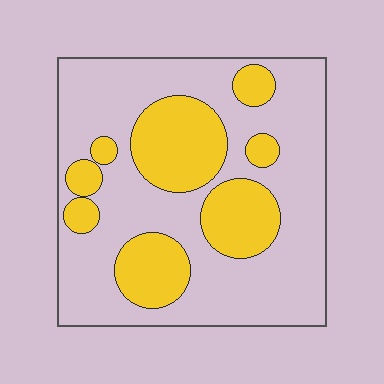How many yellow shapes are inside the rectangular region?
8.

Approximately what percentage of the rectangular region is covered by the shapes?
Approximately 30%.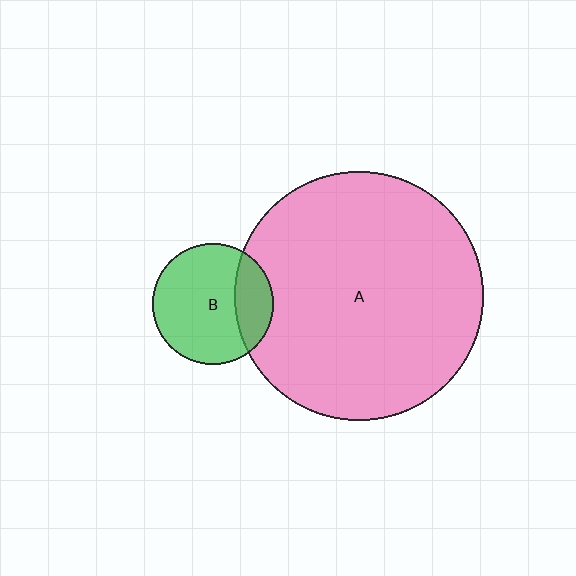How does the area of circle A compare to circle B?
Approximately 4.3 times.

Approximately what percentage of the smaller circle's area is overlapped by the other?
Approximately 25%.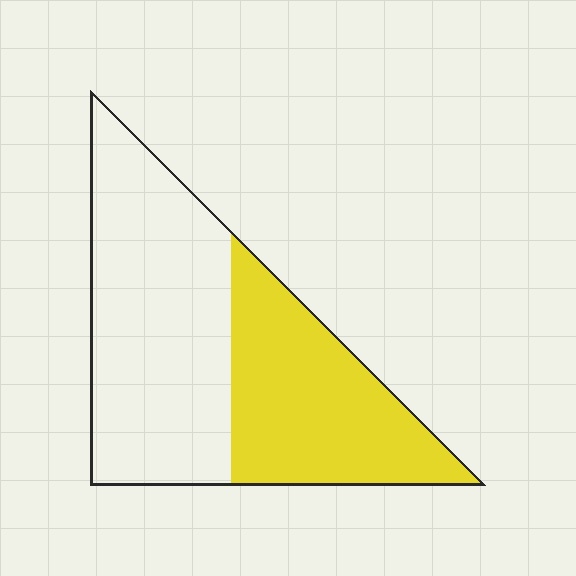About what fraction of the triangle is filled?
About two fifths (2/5).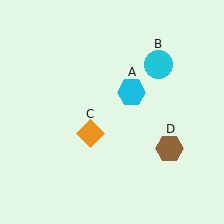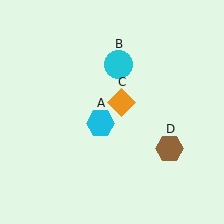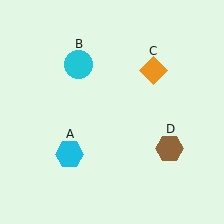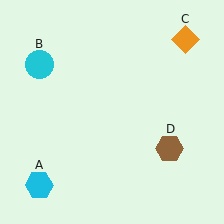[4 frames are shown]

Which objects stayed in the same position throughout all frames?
Brown hexagon (object D) remained stationary.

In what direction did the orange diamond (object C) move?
The orange diamond (object C) moved up and to the right.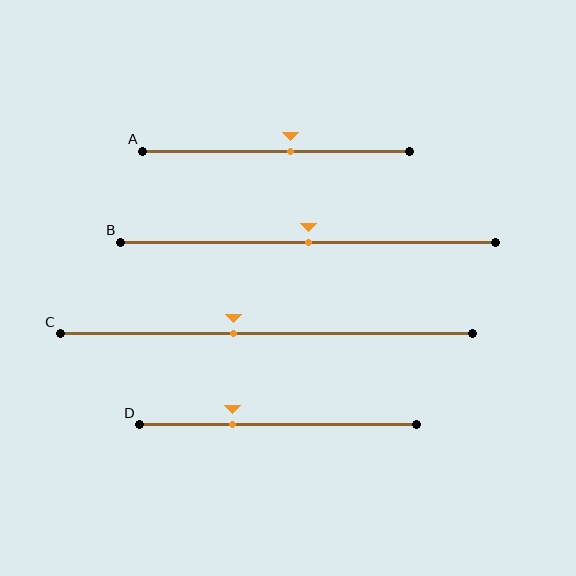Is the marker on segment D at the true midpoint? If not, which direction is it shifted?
No, the marker on segment D is shifted to the left by about 17% of the segment length.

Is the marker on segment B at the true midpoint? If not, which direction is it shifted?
Yes, the marker on segment B is at the true midpoint.